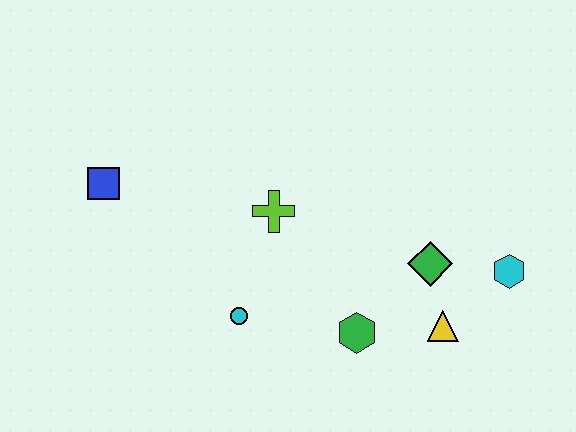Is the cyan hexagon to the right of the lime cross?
Yes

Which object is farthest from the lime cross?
The cyan hexagon is farthest from the lime cross.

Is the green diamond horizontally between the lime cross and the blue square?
No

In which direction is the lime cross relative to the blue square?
The lime cross is to the right of the blue square.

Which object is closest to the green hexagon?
The yellow triangle is closest to the green hexagon.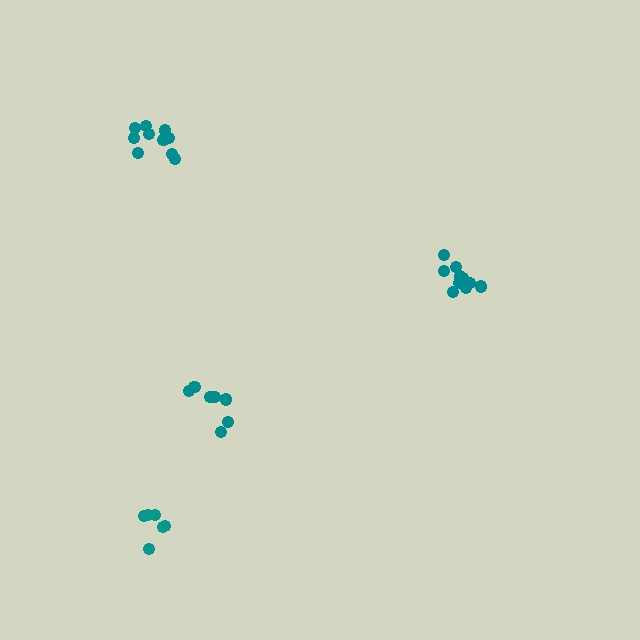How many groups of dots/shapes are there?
There are 4 groups.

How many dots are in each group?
Group 1: 7 dots, Group 2: 10 dots, Group 3: 10 dots, Group 4: 6 dots (33 total).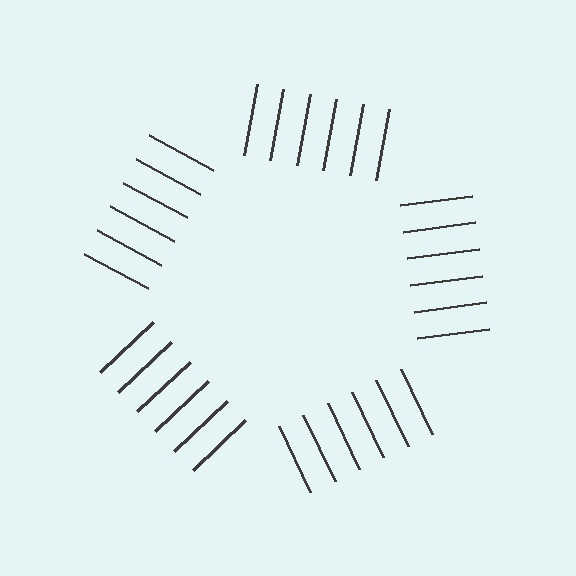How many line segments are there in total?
30 — 6 along each of the 5 edges.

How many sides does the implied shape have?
5 sides — the line-ends trace a pentagon.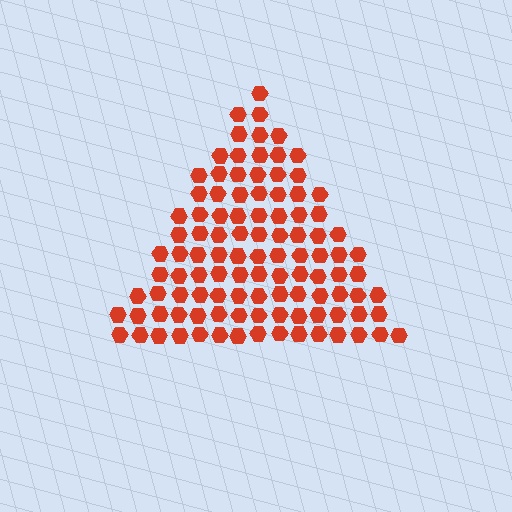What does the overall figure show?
The overall figure shows a triangle.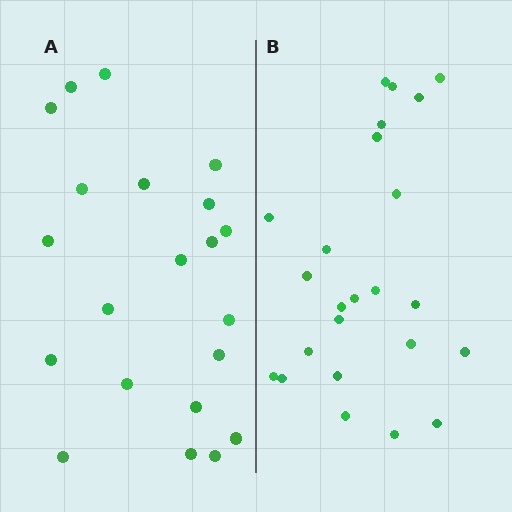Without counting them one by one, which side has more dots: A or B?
Region B (the right region) has more dots.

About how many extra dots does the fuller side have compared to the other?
Region B has just a few more — roughly 2 or 3 more dots than region A.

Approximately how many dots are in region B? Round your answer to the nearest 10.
About 20 dots. (The exact count is 24, which rounds to 20.)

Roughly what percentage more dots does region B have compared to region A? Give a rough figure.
About 15% more.